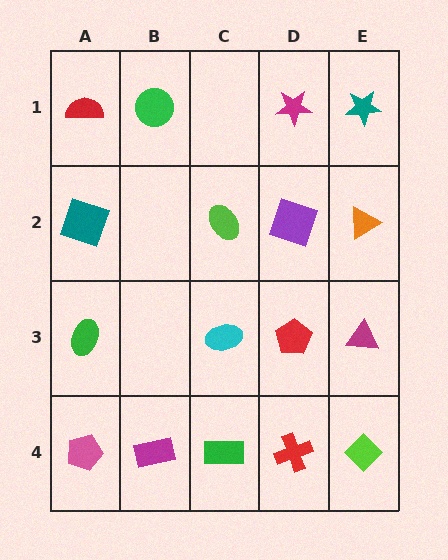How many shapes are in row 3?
4 shapes.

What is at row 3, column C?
A cyan ellipse.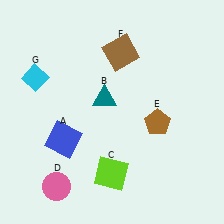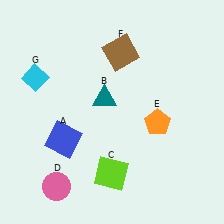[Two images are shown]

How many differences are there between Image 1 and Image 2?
There is 1 difference between the two images.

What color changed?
The pentagon (E) changed from brown in Image 1 to orange in Image 2.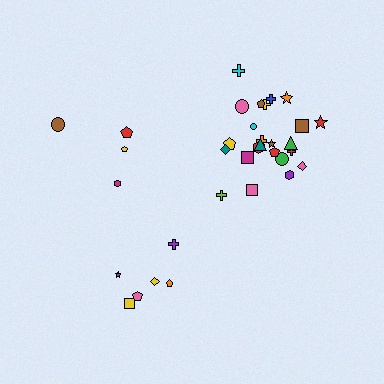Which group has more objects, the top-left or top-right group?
The top-right group.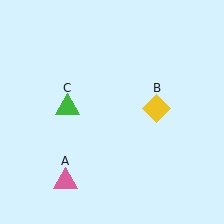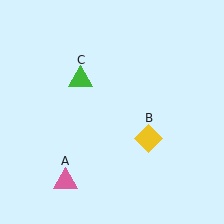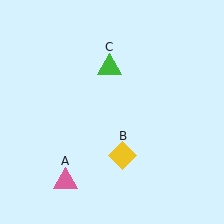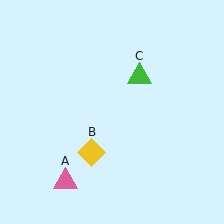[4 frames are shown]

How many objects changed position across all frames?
2 objects changed position: yellow diamond (object B), green triangle (object C).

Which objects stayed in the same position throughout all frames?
Pink triangle (object A) remained stationary.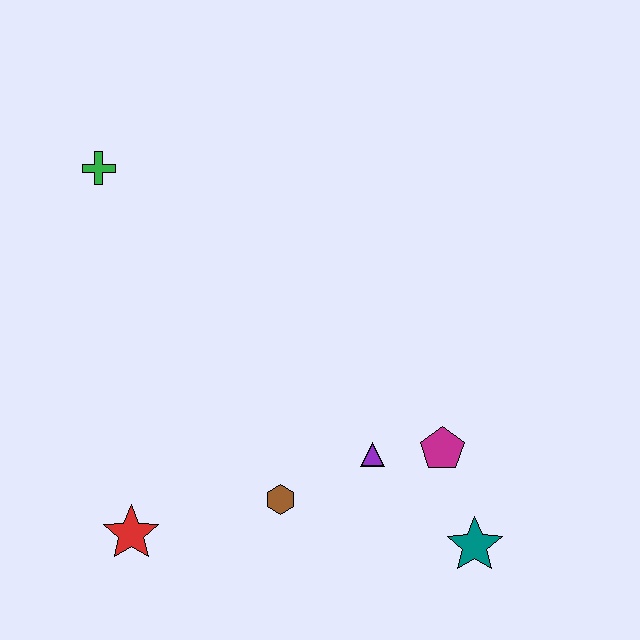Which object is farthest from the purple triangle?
The green cross is farthest from the purple triangle.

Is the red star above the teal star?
Yes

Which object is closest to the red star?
The brown hexagon is closest to the red star.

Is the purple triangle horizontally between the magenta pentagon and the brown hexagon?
Yes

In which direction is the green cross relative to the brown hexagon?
The green cross is above the brown hexagon.